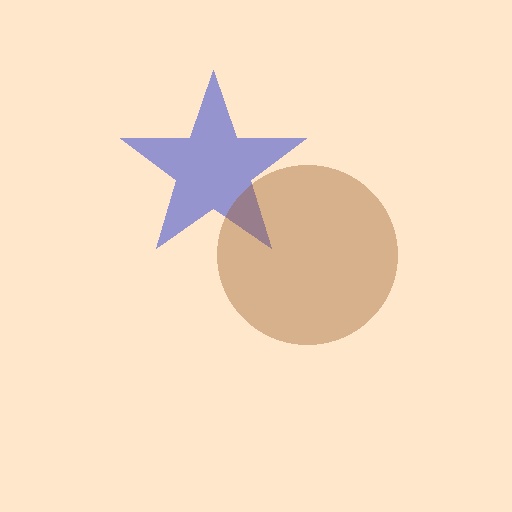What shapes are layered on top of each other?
The layered shapes are: a blue star, a brown circle.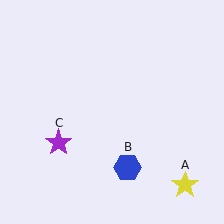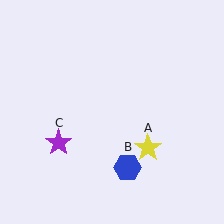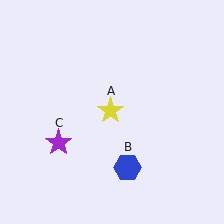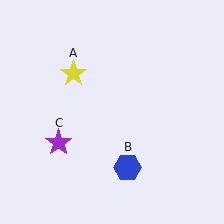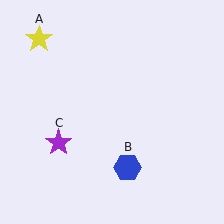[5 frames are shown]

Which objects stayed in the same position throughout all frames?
Blue hexagon (object B) and purple star (object C) remained stationary.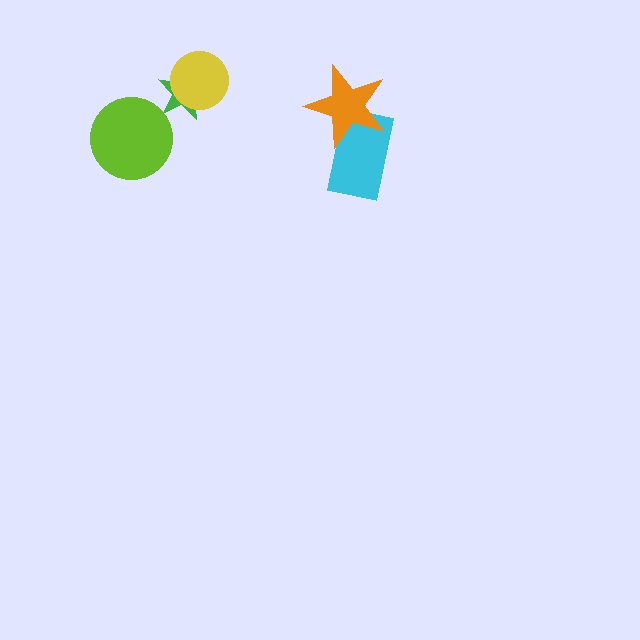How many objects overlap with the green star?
1 object overlaps with the green star.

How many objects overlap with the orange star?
1 object overlaps with the orange star.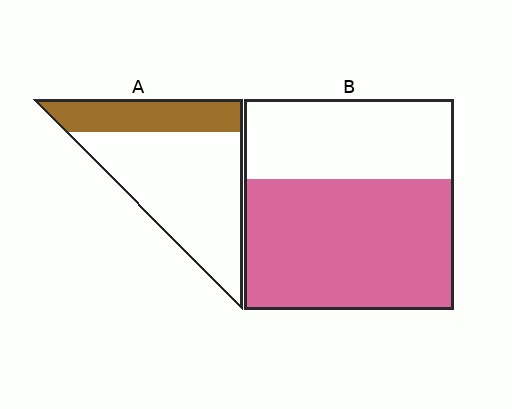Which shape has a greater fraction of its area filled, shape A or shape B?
Shape B.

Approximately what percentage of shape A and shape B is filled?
A is approximately 30% and B is approximately 60%.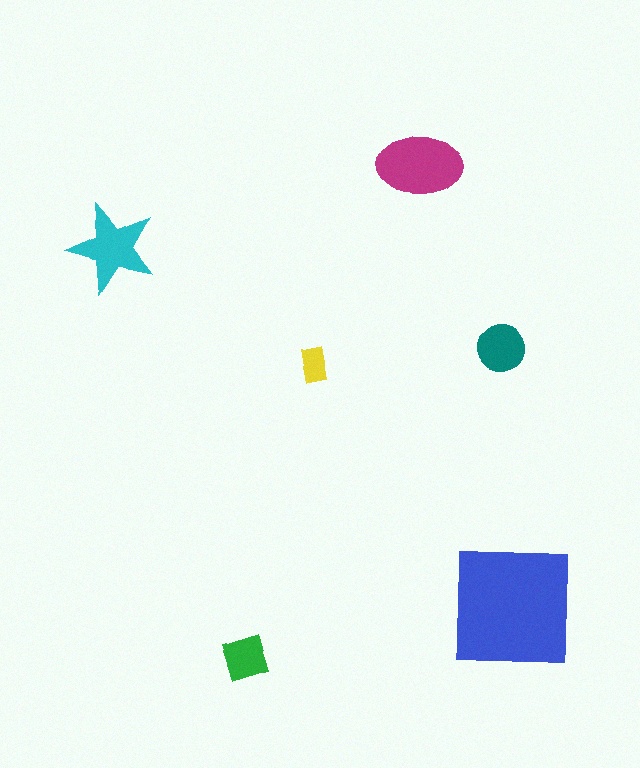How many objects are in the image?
There are 6 objects in the image.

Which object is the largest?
The blue square.